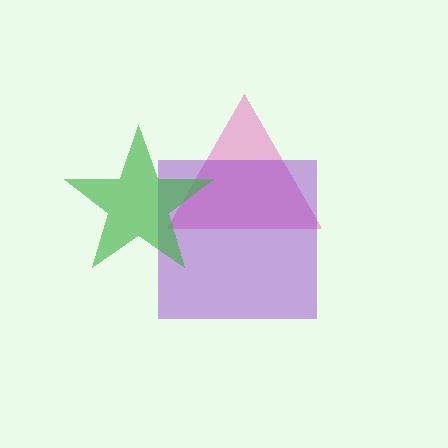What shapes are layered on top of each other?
The layered shapes are: a pink triangle, a purple square, a green star.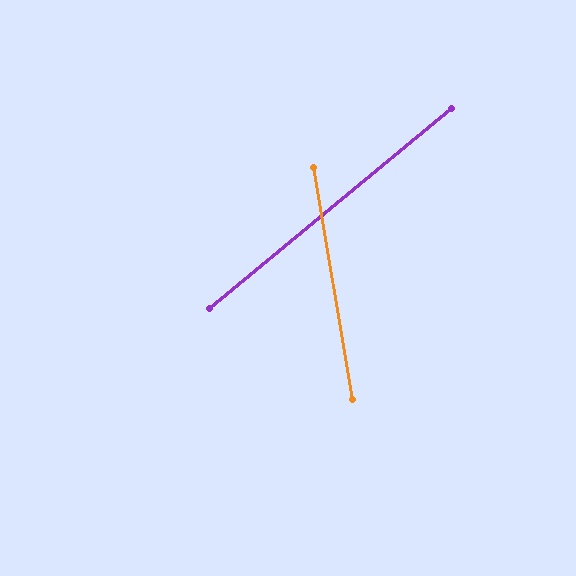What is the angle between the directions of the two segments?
Approximately 60 degrees.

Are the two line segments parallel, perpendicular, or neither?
Neither parallel nor perpendicular — they differ by about 60°.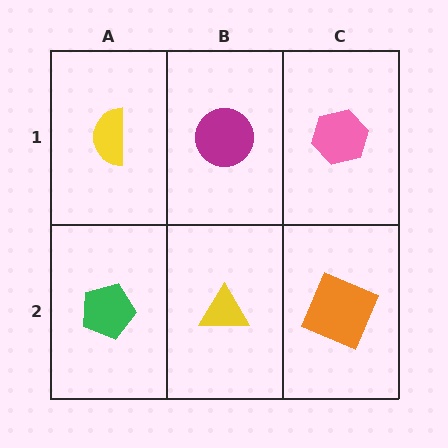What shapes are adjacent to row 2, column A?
A yellow semicircle (row 1, column A), a yellow triangle (row 2, column B).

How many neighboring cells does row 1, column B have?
3.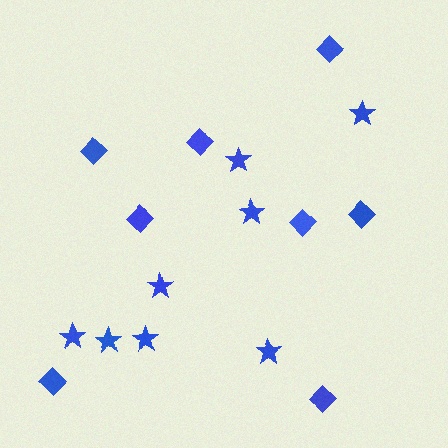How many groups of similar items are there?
There are 2 groups: one group of stars (8) and one group of diamonds (8).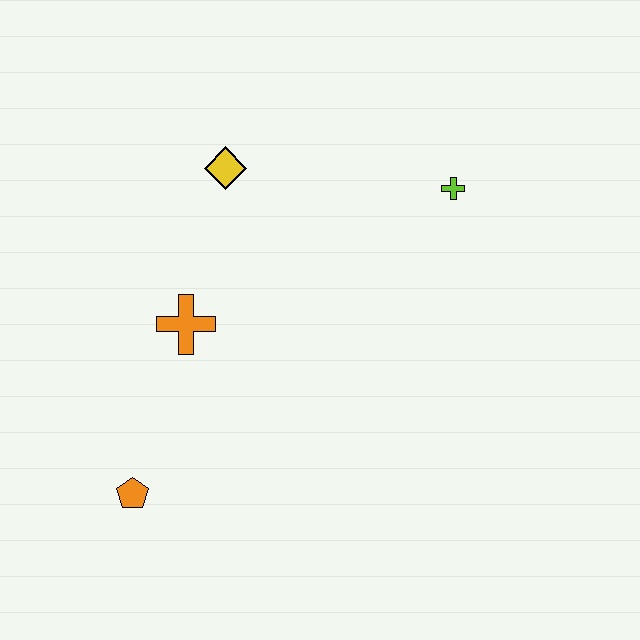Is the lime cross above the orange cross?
Yes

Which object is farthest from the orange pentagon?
The lime cross is farthest from the orange pentagon.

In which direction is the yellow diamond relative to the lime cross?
The yellow diamond is to the left of the lime cross.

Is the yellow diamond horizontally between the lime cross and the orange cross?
Yes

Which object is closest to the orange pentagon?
The orange cross is closest to the orange pentagon.